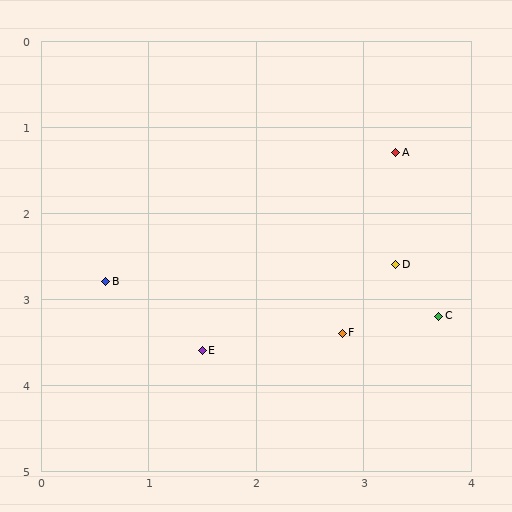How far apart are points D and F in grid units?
Points D and F are about 0.9 grid units apart.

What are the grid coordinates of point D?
Point D is at approximately (3.3, 2.6).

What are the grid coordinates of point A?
Point A is at approximately (3.3, 1.3).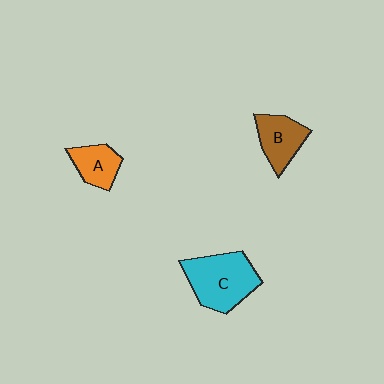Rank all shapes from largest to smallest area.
From largest to smallest: C (cyan), B (brown), A (orange).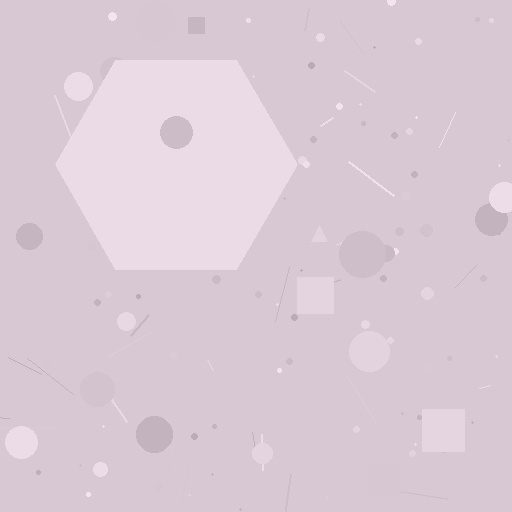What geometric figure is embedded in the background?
A hexagon is embedded in the background.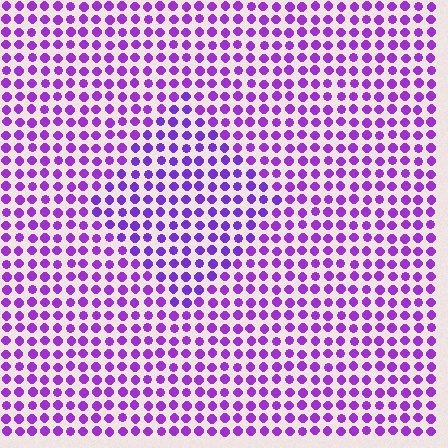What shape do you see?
I see a diamond.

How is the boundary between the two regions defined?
The boundary is defined purely by a slight shift in hue (about 15 degrees). Spacing, size, and orientation are identical on both sides.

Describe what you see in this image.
The image is filled with small purple elements in a uniform arrangement. A diamond-shaped region is visible where the elements are tinted to a slightly different hue, forming a subtle color boundary.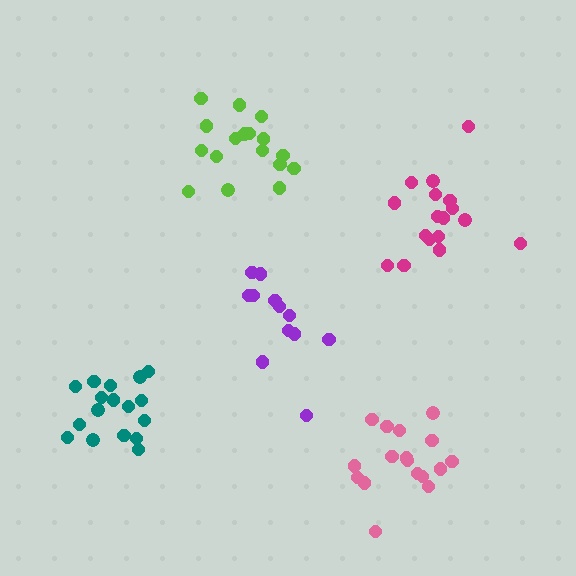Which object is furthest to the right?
The magenta cluster is rightmost.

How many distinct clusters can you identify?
There are 5 distinct clusters.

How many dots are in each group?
Group 1: 12 dots, Group 2: 17 dots, Group 3: 17 dots, Group 4: 17 dots, Group 5: 17 dots (80 total).